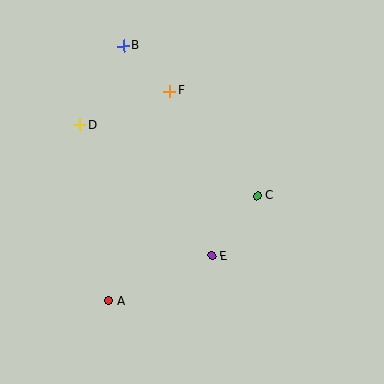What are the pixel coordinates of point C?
Point C is at (257, 196).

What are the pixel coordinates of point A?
Point A is at (109, 301).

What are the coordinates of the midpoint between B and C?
The midpoint between B and C is at (190, 121).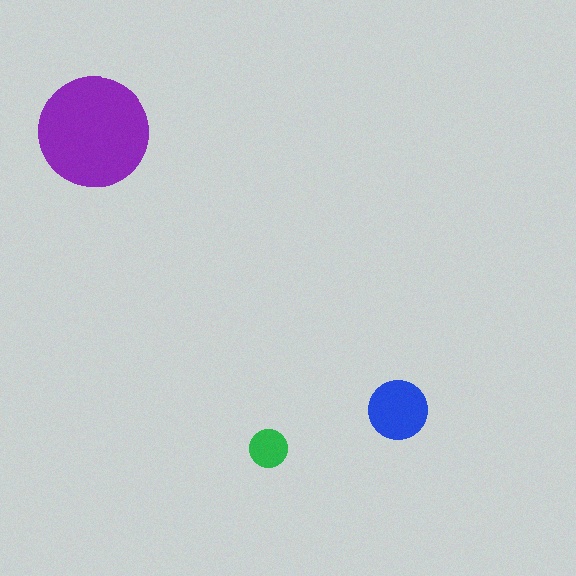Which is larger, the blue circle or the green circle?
The blue one.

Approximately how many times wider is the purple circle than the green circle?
About 3 times wider.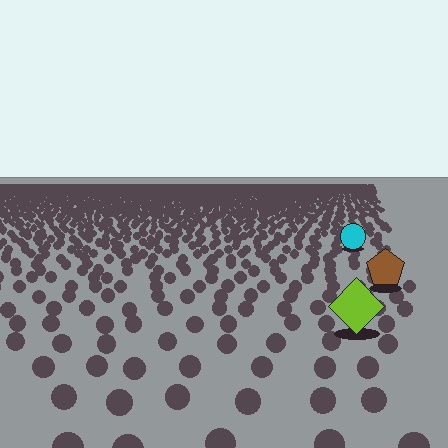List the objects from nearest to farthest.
From nearest to farthest: the lime diamond, the brown pentagon, the cyan circle.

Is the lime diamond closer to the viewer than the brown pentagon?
Yes. The lime diamond is closer — you can tell from the texture gradient: the ground texture is coarser near it.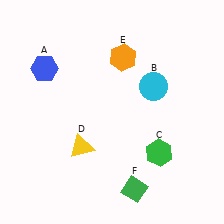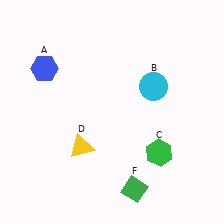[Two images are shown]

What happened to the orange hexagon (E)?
The orange hexagon (E) was removed in Image 2. It was in the top-right area of Image 1.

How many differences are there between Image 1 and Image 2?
There is 1 difference between the two images.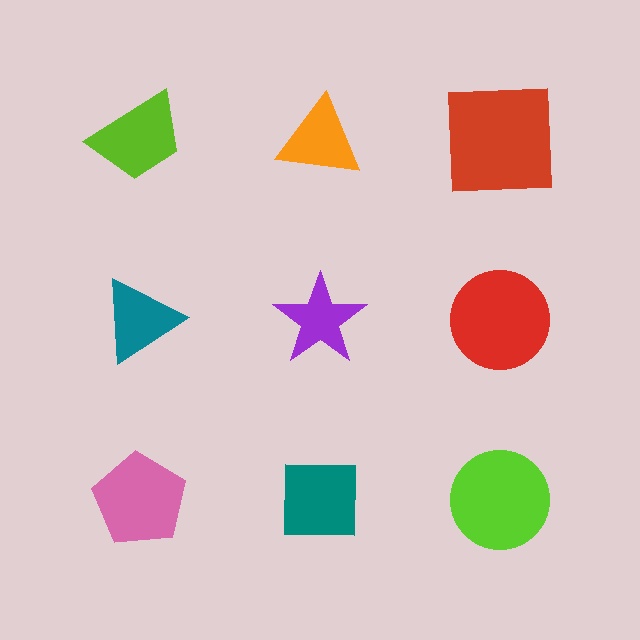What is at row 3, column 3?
A lime circle.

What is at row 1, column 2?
An orange triangle.